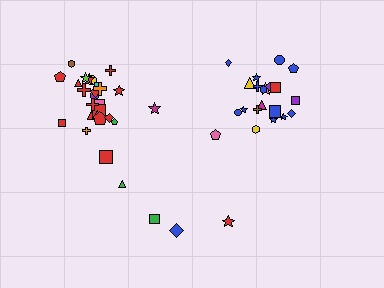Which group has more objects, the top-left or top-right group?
The top-left group.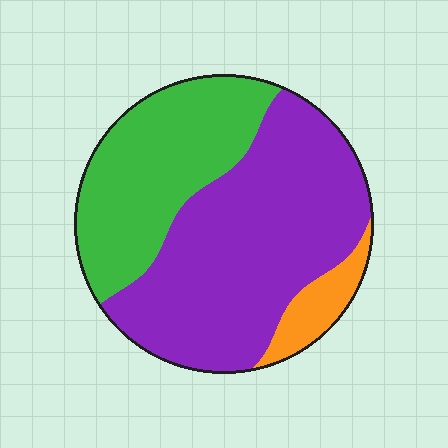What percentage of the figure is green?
Green takes up between a quarter and a half of the figure.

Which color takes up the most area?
Purple, at roughly 55%.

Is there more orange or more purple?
Purple.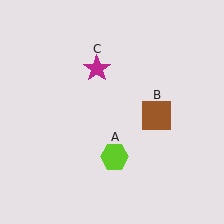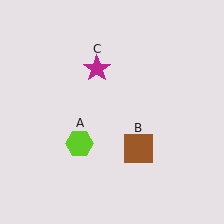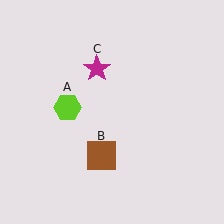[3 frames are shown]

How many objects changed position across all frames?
2 objects changed position: lime hexagon (object A), brown square (object B).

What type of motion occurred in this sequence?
The lime hexagon (object A), brown square (object B) rotated clockwise around the center of the scene.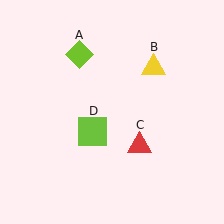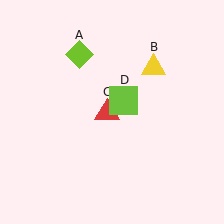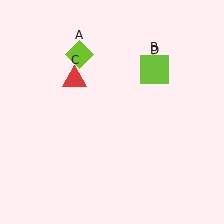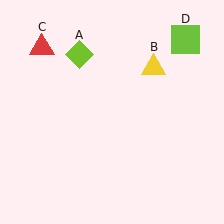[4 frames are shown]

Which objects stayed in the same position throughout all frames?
Lime diamond (object A) and yellow triangle (object B) remained stationary.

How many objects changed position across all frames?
2 objects changed position: red triangle (object C), lime square (object D).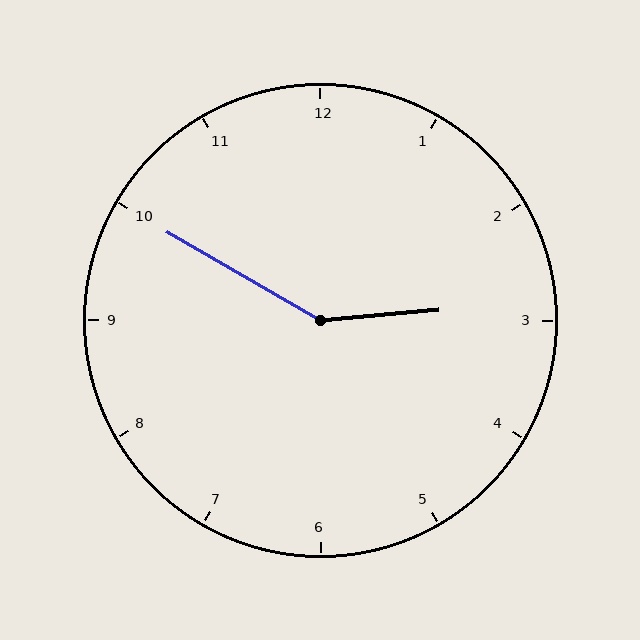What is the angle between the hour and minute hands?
Approximately 145 degrees.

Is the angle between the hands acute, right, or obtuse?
It is obtuse.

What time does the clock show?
2:50.